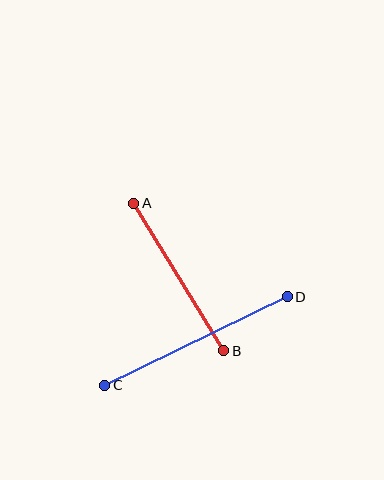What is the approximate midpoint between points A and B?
The midpoint is at approximately (179, 277) pixels.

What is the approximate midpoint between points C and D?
The midpoint is at approximately (196, 341) pixels.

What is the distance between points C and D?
The distance is approximately 203 pixels.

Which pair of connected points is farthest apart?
Points C and D are farthest apart.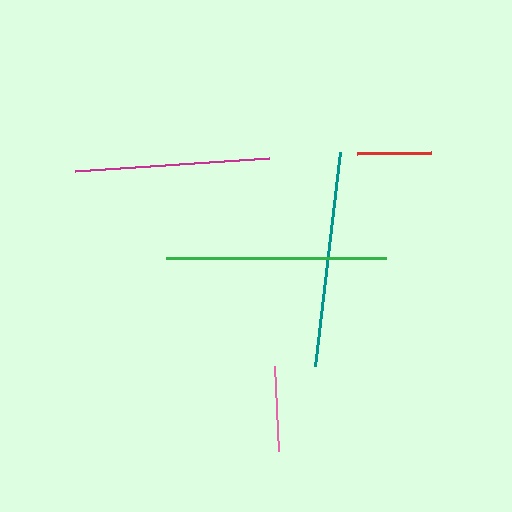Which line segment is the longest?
The green line is the longest at approximately 220 pixels.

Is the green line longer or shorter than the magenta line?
The green line is longer than the magenta line.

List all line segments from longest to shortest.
From longest to shortest: green, teal, magenta, pink, red.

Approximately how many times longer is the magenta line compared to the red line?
The magenta line is approximately 2.7 times the length of the red line.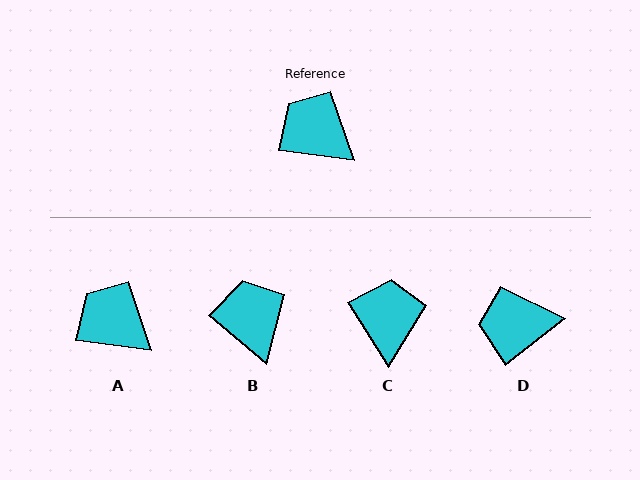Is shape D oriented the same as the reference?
No, it is off by about 46 degrees.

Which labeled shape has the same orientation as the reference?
A.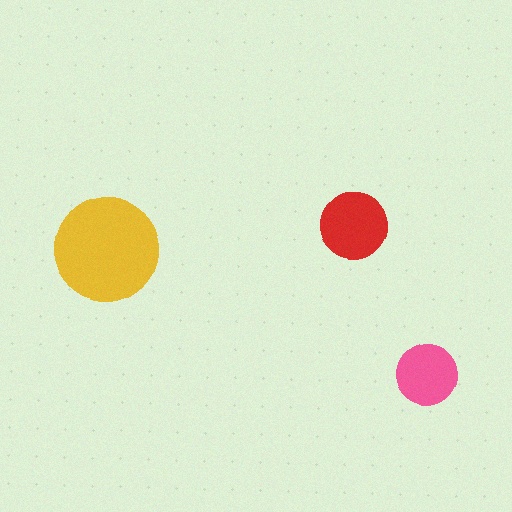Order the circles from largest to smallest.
the yellow one, the red one, the pink one.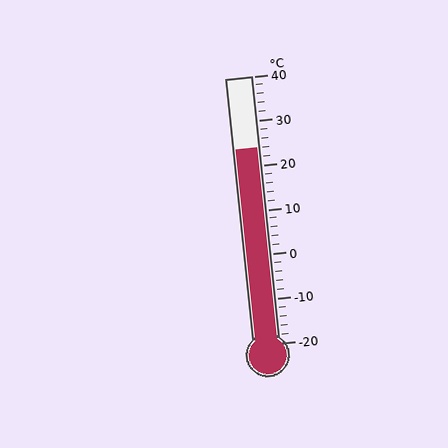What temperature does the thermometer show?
The thermometer shows approximately 24°C.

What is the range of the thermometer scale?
The thermometer scale ranges from -20°C to 40°C.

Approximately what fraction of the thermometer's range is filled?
The thermometer is filled to approximately 75% of its range.